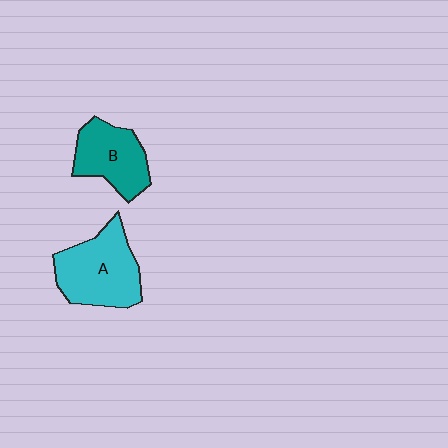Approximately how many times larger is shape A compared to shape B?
Approximately 1.3 times.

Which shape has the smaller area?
Shape B (teal).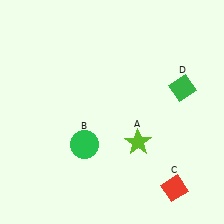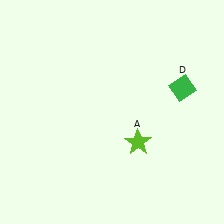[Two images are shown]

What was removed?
The red diamond (C), the green circle (B) were removed in Image 2.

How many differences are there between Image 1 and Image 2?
There are 2 differences between the two images.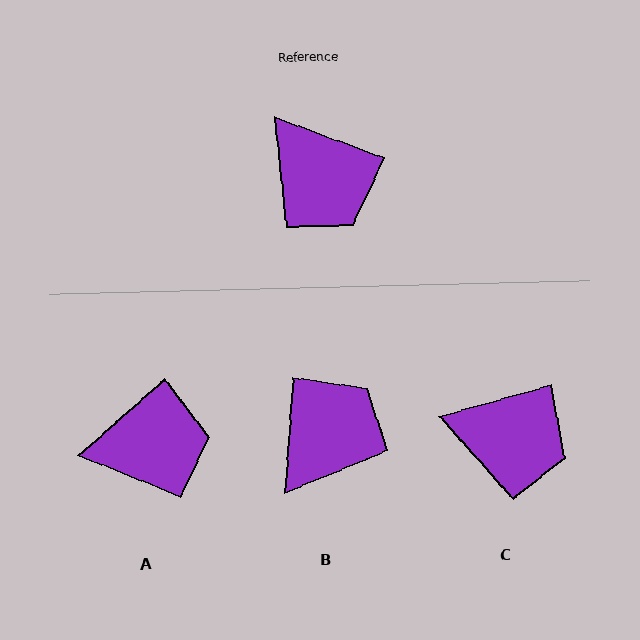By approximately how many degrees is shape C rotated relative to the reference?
Approximately 36 degrees counter-clockwise.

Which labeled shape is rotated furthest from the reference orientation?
B, about 106 degrees away.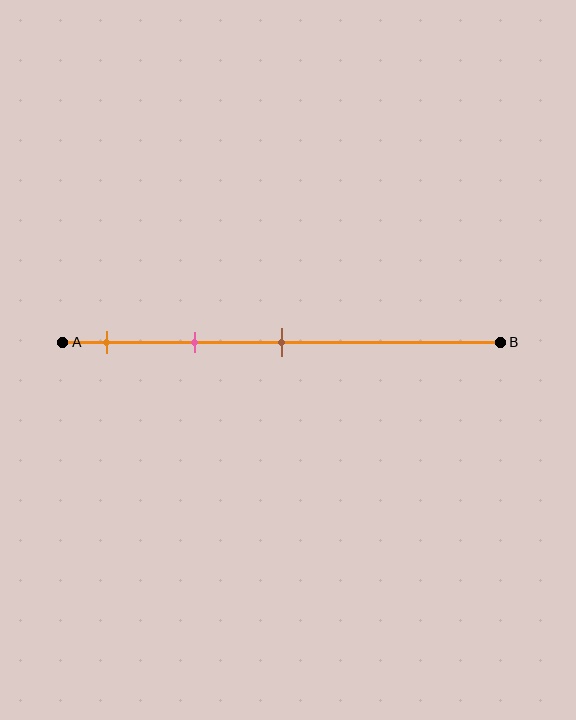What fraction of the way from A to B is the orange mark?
The orange mark is approximately 10% (0.1) of the way from A to B.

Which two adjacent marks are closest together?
The orange and pink marks are the closest adjacent pair.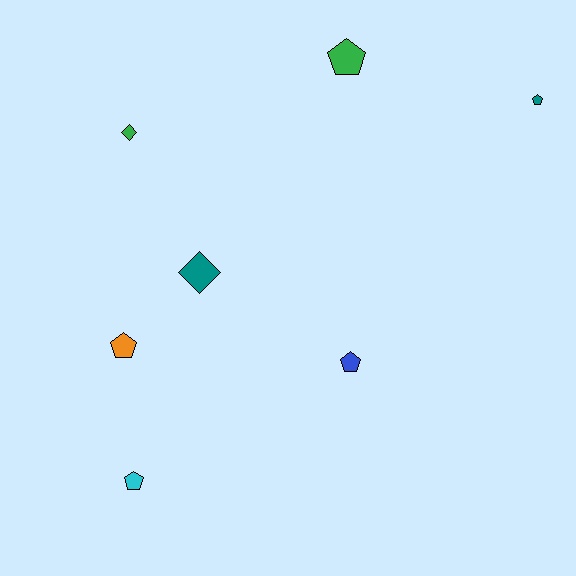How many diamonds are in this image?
There are 2 diamonds.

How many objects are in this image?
There are 7 objects.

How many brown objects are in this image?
There are no brown objects.